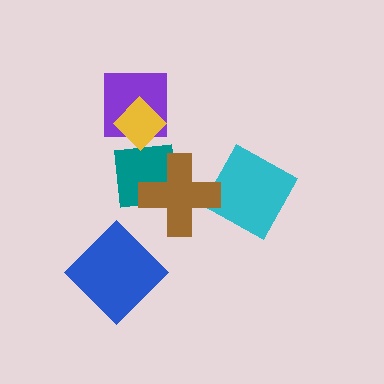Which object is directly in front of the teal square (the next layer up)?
The brown cross is directly in front of the teal square.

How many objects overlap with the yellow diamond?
2 objects overlap with the yellow diamond.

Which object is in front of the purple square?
The yellow diamond is in front of the purple square.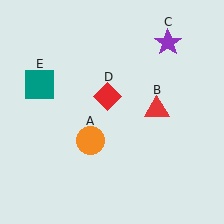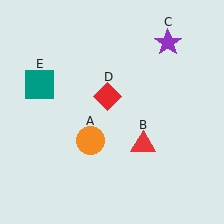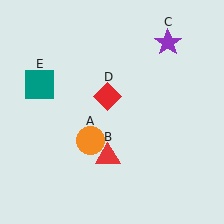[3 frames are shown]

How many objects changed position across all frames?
1 object changed position: red triangle (object B).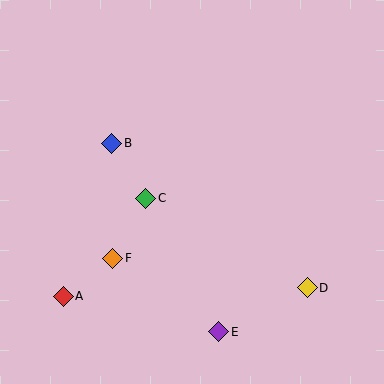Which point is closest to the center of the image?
Point C at (145, 198) is closest to the center.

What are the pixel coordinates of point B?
Point B is at (112, 143).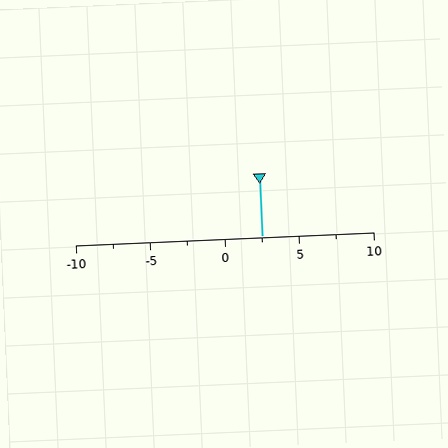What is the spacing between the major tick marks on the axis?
The major ticks are spaced 5 apart.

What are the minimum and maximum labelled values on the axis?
The axis runs from -10 to 10.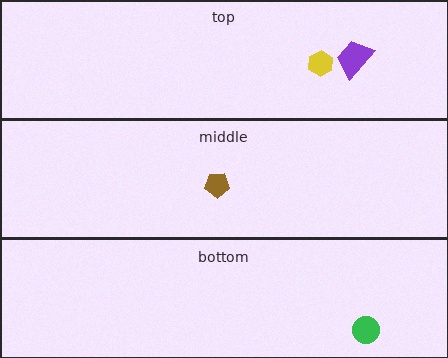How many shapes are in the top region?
2.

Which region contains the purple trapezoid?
The top region.